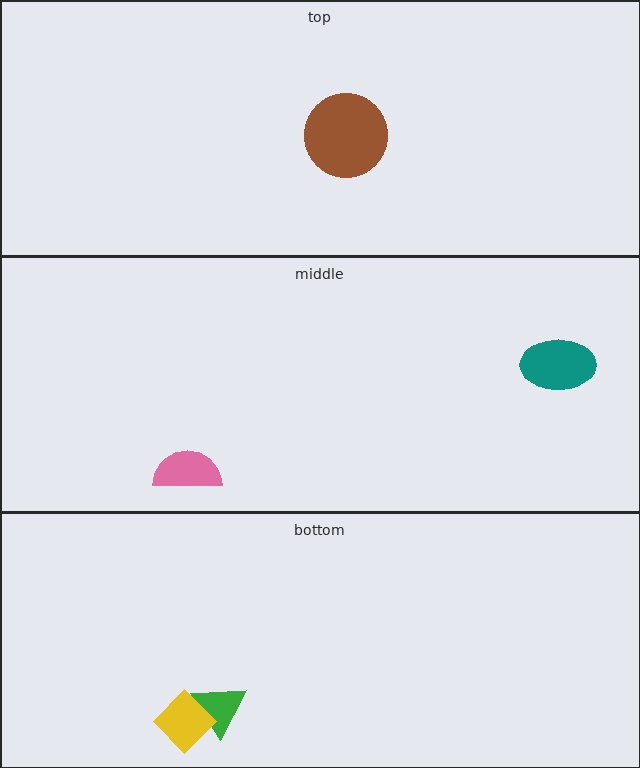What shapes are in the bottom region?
The green triangle, the yellow diamond.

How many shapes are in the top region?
1.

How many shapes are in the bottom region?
2.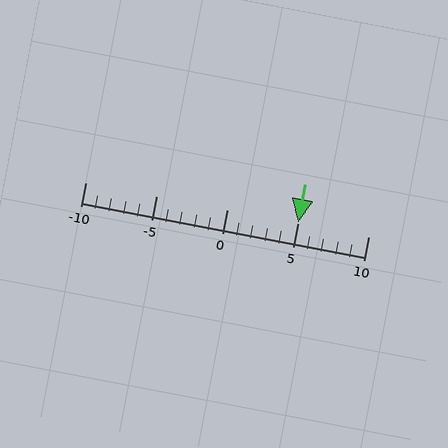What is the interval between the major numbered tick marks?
The major tick marks are spaced 5 units apart.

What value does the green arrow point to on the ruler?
The green arrow points to approximately 5.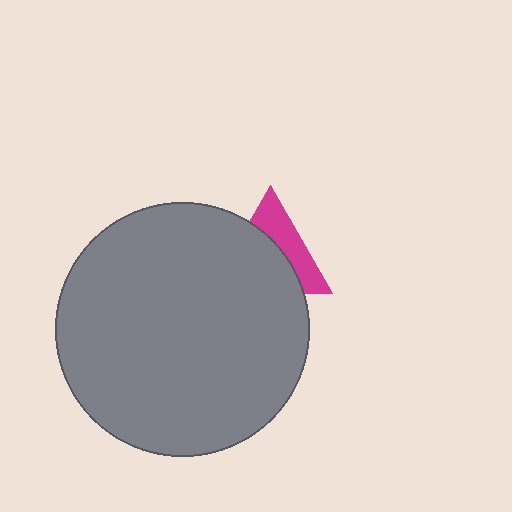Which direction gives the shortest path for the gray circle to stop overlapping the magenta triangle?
Moving toward the lower-left gives the shortest separation.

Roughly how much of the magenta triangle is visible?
A small part of it is visible (roughly 41%).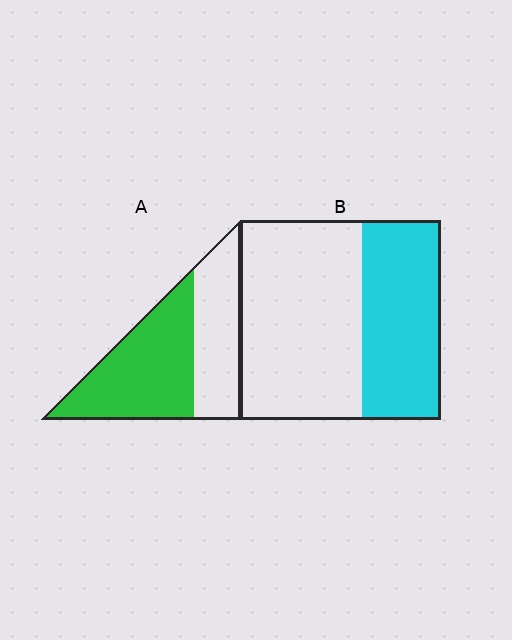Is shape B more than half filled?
No.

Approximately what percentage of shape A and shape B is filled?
A is approximately 60% and B is approximately 40%.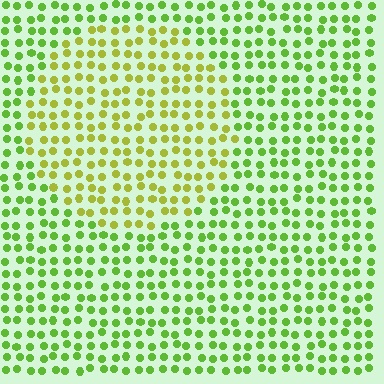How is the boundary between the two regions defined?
The boundary is defined purely by a slight shift in hue (about 32 degrees). Spacing, size, and orientation are identical on both sides.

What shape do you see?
I see a circle.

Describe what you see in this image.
The image is filled with small lime elements in a uniform arrangement. A circle-shaped region is visible where the elements are tinted to a slightly different hue, forming a subtle color boundary.